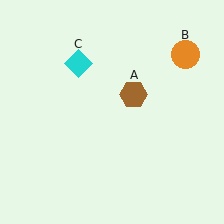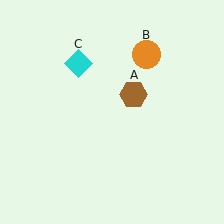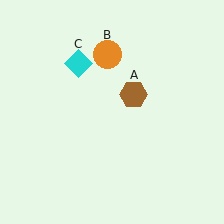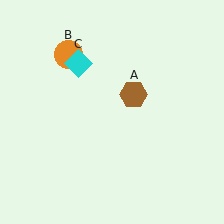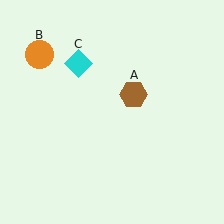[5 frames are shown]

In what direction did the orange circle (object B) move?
The orange circle (object B) moved left.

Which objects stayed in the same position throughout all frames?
Brown hexagon (object A) and cyan diamond (object C) remained stationary.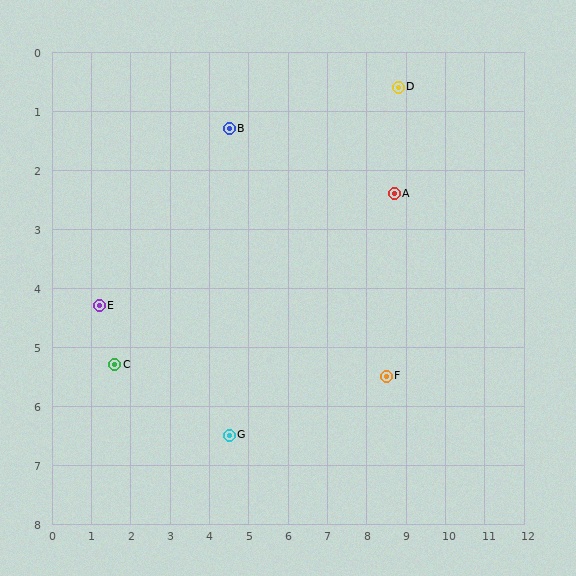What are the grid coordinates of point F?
Point F is at approximately (8.5, 5.5).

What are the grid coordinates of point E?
Point E is at approximately (1.2, 4.3).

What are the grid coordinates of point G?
Point G is at approximately (4.5, 6.5).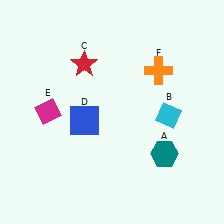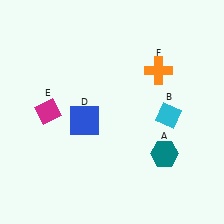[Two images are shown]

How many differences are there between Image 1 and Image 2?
There is 1 difference between the two images.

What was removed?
The red star (C) was removed in Image 2.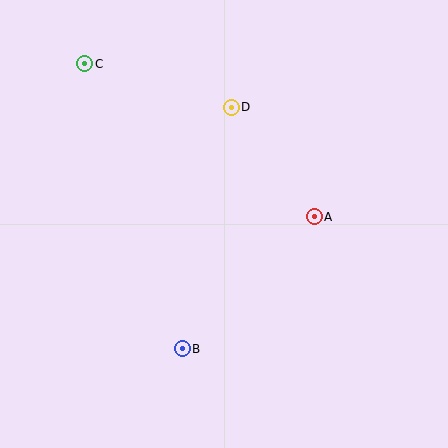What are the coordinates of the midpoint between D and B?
The midpoint between D and B is at (207, 228).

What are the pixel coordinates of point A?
Point A is at (314, 217).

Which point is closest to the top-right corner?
Point D is closest to the top-right corner.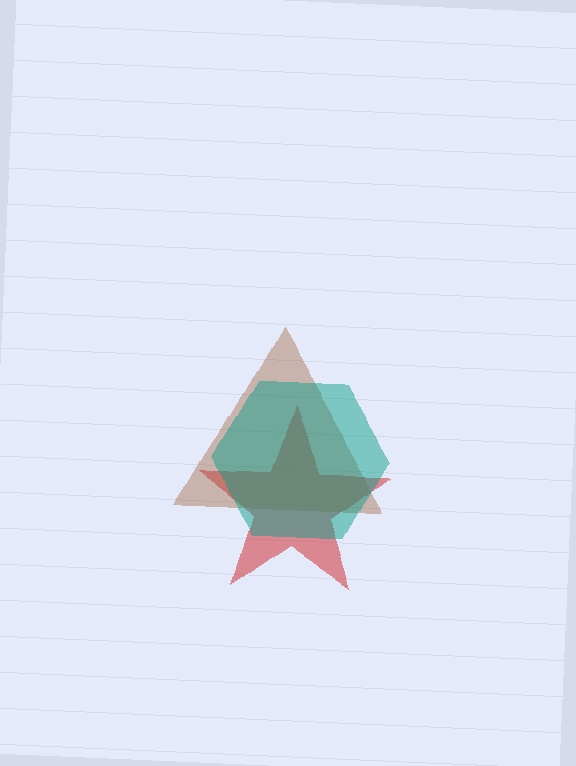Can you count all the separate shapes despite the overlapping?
Yes, there are 3 separate shapes.